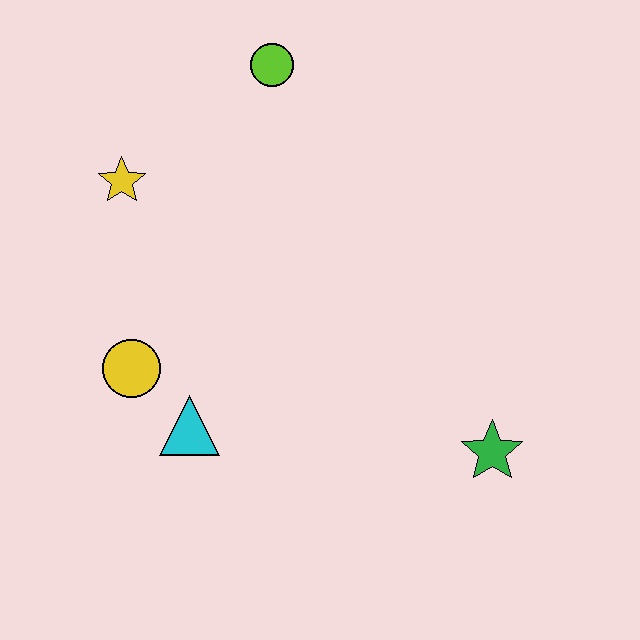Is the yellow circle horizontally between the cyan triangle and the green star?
No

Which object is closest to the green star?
The cyan triangle is closest to the green star.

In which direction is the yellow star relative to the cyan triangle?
The yellow star is above the cyan triangle.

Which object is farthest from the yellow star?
The green star is farthest from the yellow star.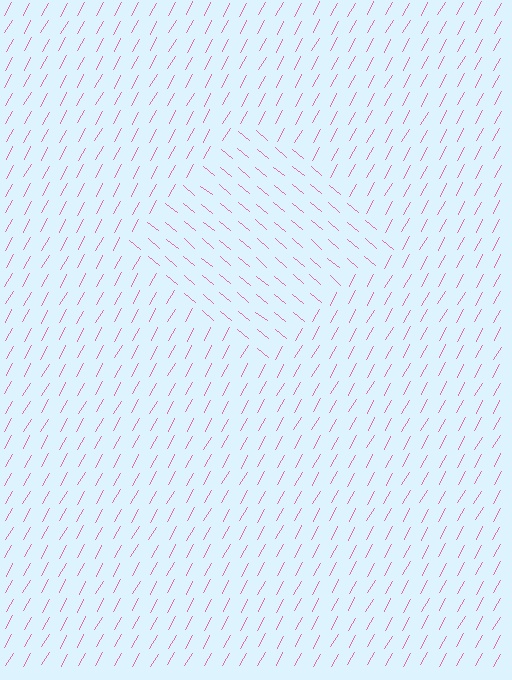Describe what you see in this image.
The image is filled with small pink line segments. A diamond region in the image has lines oriented differently from the surrounding lines, creating a visible texture boundary.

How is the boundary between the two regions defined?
The boundary is defined purely by a change in line orientation (approximately 79 degrees difference). All lines are the same color and thickness.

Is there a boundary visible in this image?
Yes, there is a texture boundary formed by a change in line orientation.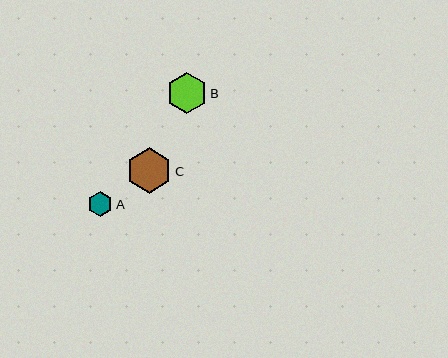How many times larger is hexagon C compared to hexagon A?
Hexagon C is approximately 1.8 times the size of hexagon A.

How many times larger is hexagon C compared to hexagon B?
Hexagon C is approximately 1.1 times the size of hexagon B.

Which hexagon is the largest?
Hexagon C is the largest with a size of approximately 45 pixels.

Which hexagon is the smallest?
Hexagon A is the smallest with a size of approximately 25 pixels.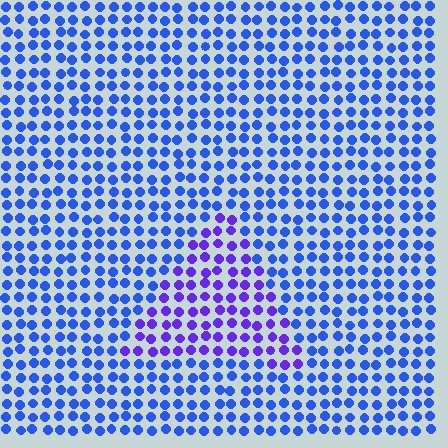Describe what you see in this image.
The image is filled with small blue elements in a uniform arrangement. A triangle-shaped region is visible where the elements are tinted to a slightly different hue, forming a subtle color boundary.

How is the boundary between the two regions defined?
The boundary is defined purely by a slight shift in hue (about 34 degrees). Spacing, size, and orientation are identical on both sides.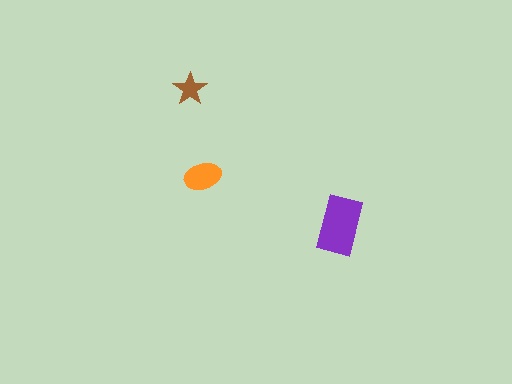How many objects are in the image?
There are 3 objects in the image.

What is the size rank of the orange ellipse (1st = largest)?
2nd.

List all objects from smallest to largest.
The brown star, the orange ellipse, the purple rectangle.